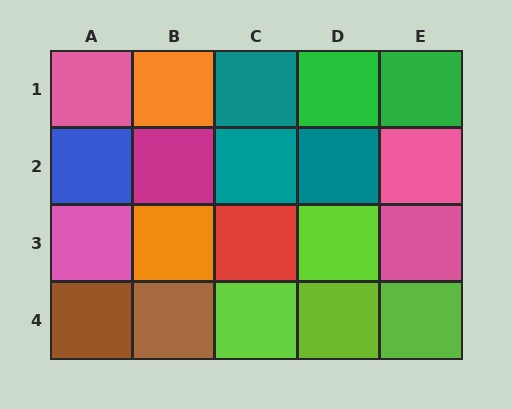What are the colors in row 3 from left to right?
Pink, orange, red, lime, pink.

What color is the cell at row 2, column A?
Blue.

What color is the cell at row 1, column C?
Teal.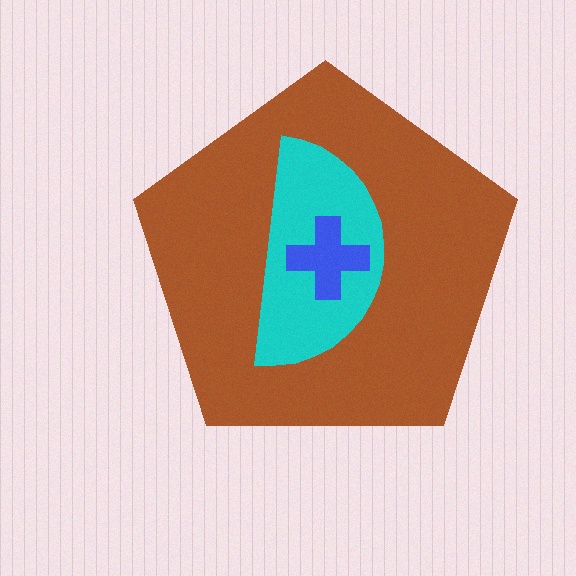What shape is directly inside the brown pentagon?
The cyan semicircle.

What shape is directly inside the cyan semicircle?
The blue cross.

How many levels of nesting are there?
3.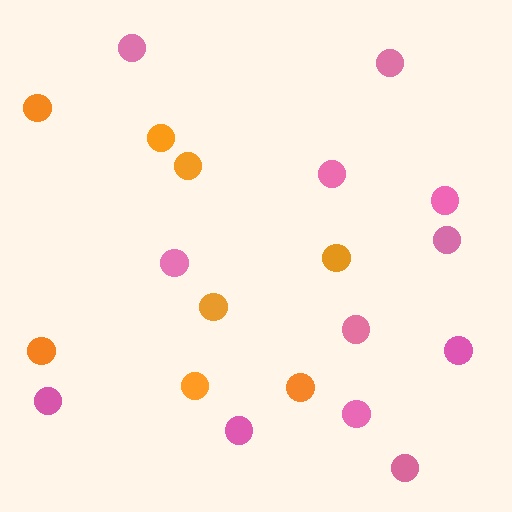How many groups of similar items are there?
There are 2 groups: one group of orange circles (8) and one group of pink circles (12).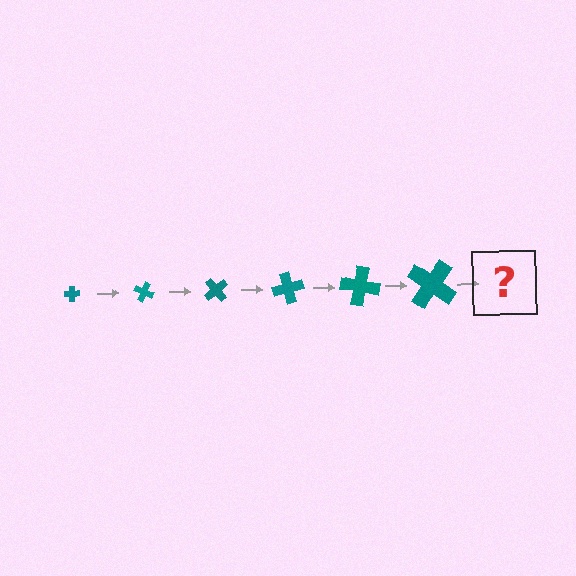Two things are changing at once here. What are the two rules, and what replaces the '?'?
The two rules are that the cross grows larger each step and it rotates 25 degrees each step. The '?' should be a cross, larger than the previous one and rotated 150 degrees from the start.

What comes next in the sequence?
The next element should be a cross, larger than the previous one and rotated 150 degrees from the start.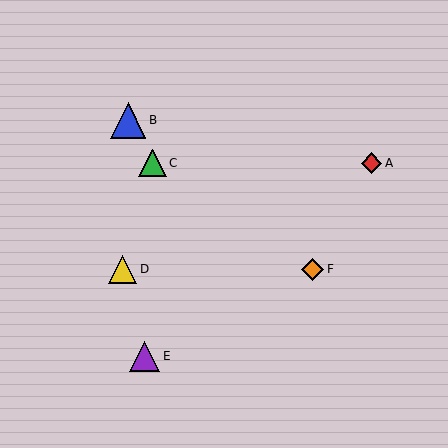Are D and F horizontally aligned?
Yes, both are at y≈269.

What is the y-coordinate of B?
Object B is at y≈120.